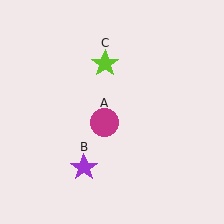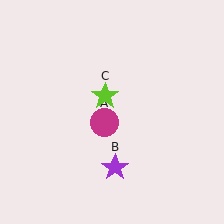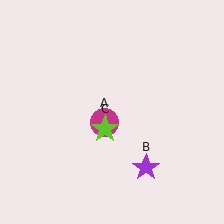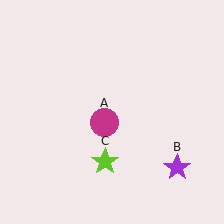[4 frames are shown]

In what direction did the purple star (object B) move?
The purple star (object B) moved right.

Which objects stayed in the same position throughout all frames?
Magenta circle (object A) remained stationary.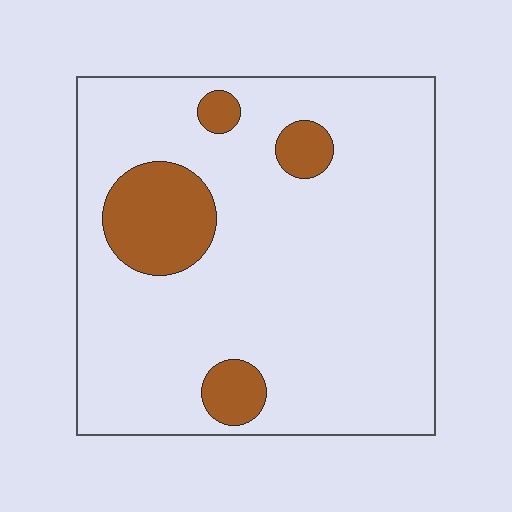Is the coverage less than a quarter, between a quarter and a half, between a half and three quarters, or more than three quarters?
Less than a quarter.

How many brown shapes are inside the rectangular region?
4.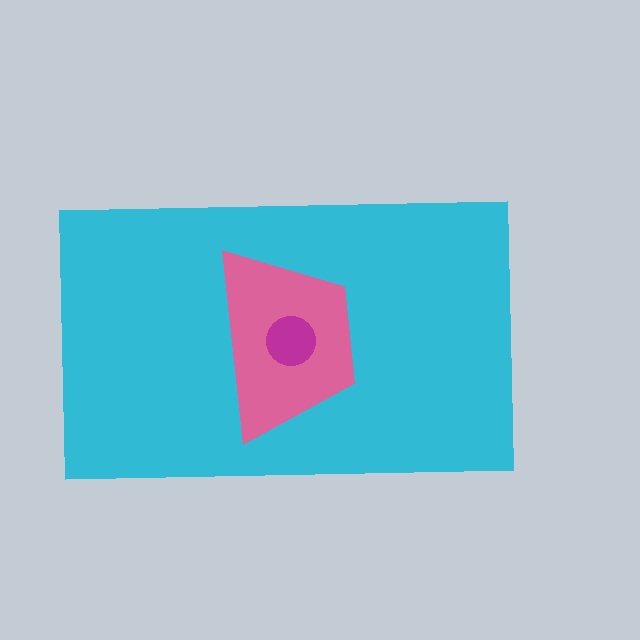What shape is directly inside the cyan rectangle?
The pink trapezoid.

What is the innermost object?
The magenta circle.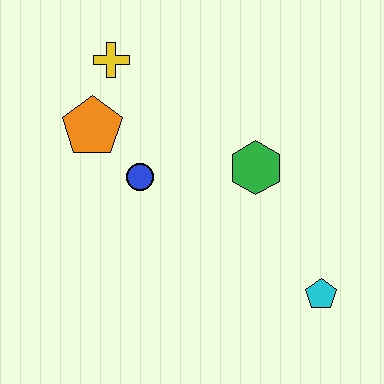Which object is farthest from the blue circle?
The cyan pentagon is farthest from the blue circle.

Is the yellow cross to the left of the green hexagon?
Yes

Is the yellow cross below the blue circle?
No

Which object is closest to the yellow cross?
The orange pentagon is closest to the yellow cross.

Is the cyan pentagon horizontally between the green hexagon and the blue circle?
No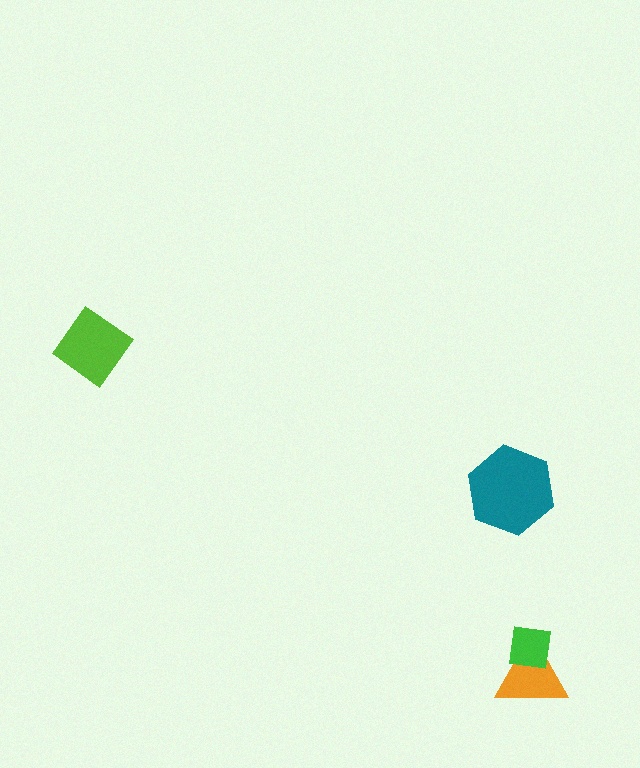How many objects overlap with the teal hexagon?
0 objects overlap with the teal hexagon.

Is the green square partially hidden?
No, no other shape covers it.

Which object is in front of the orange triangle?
The green square is in front of the orange triangle.